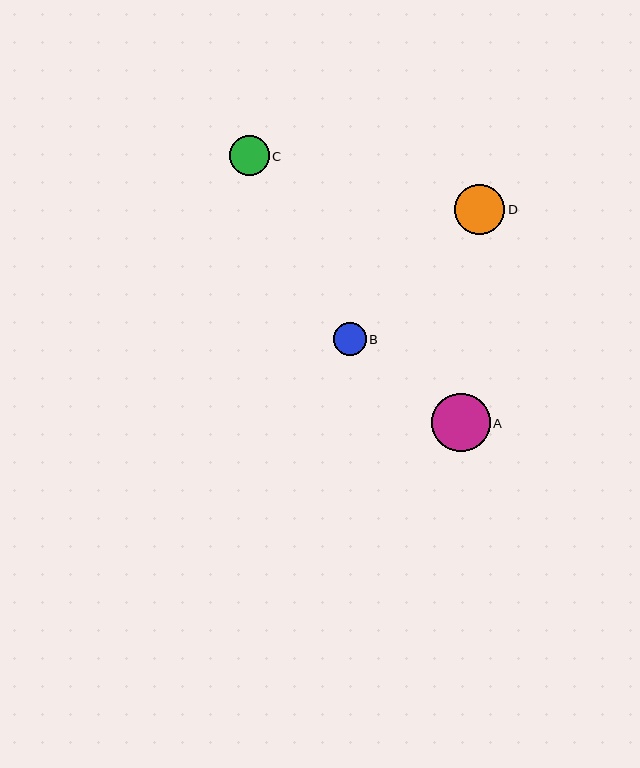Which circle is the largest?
Circle A is the largest with a size of approximately 59 pixels.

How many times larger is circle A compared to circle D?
Circle A is approximately 1.2 times the size of circle D.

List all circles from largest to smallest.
From largest to smallest: A, D, C, B.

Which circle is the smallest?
Circle B is the smallest with a size of approximately 33 pixels.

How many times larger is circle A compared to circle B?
Circle A is approximately 1.8 times the size of circle B.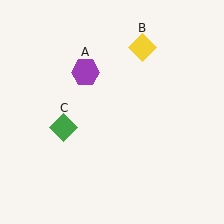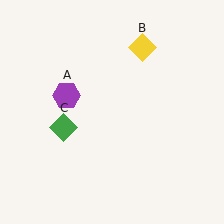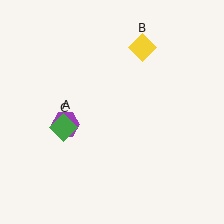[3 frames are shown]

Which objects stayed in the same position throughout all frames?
Yellow diamond (object B) and green diamond (object C) remained stationary.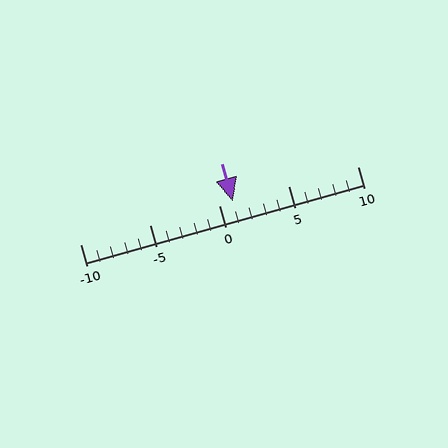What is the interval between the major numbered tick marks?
The major tick marks are spaced 5 units apart.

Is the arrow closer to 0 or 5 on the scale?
The arrow is closer to 0.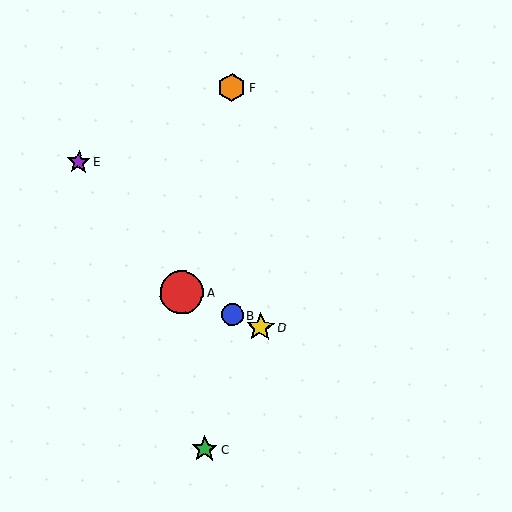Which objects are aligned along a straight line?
Objects A, B, D are aligned along a straight line.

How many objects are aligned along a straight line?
3 objects (A, B, D) are aligned along a straight line.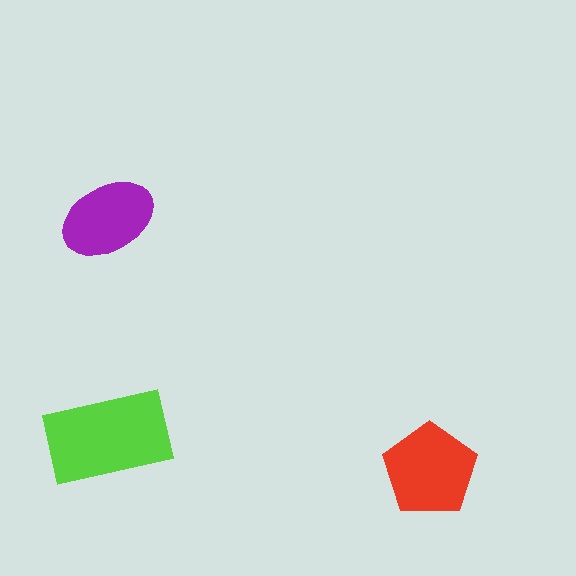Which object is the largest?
The lime rectangle.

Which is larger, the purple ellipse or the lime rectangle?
The lime rectangle.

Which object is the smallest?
The purple ellipse.